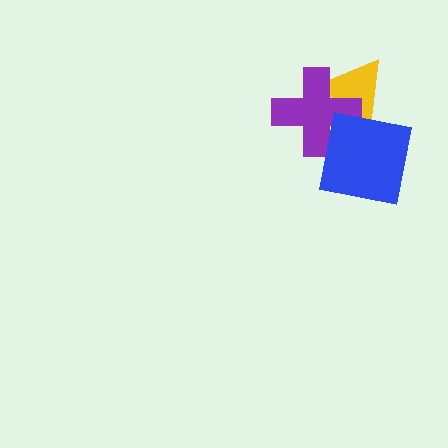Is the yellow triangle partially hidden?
Yes, it is partially covered by another shape.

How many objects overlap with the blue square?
2 objects overlap with the blue square.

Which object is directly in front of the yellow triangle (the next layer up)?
The purple cross is directly in front of the yellow triangle.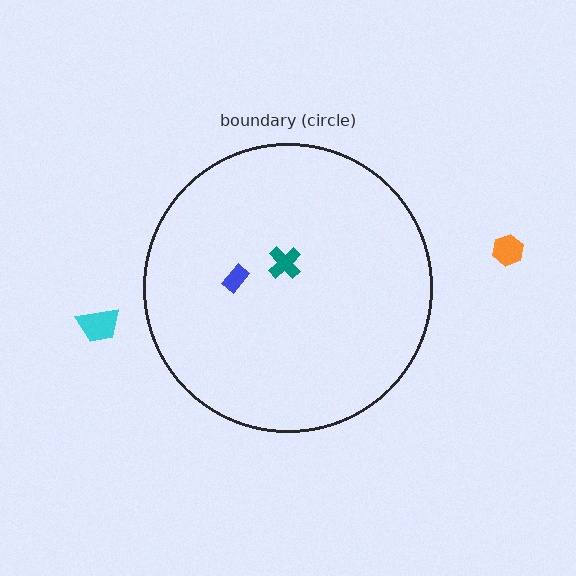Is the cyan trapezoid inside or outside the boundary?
Outside.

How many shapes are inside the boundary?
2 inside, 2 outside.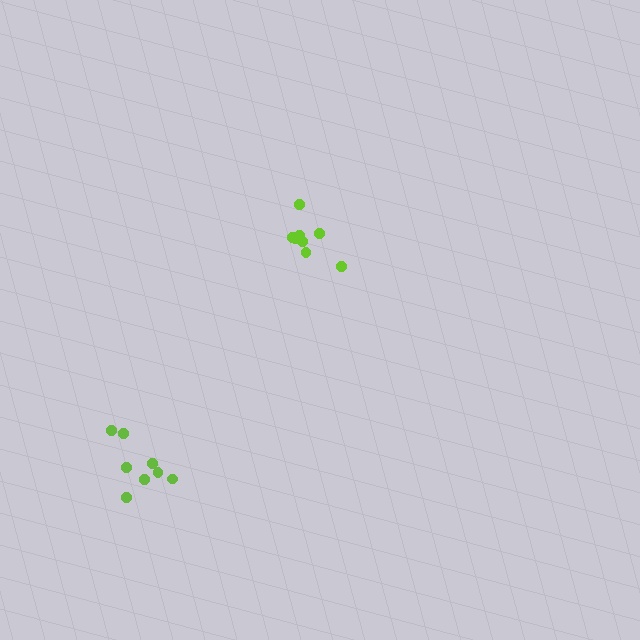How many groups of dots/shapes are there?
There are 2 groups.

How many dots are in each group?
Group 1: 8 dots, Group 2: 8 dots (16 total).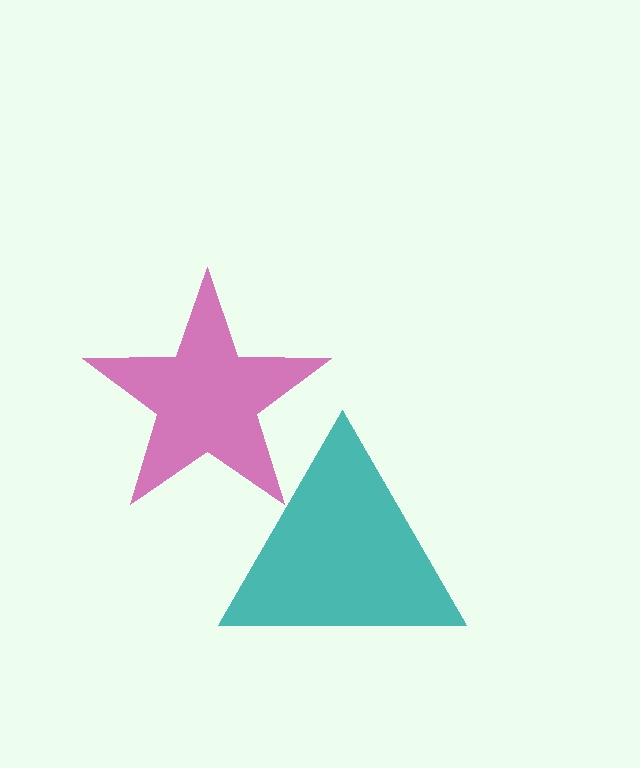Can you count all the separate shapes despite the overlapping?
Yes, there are 2 separate shapes.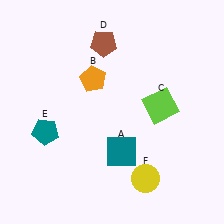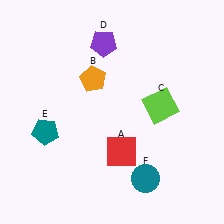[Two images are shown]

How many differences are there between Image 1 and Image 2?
There are 3 differences between the two images.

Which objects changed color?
A changed from teal to red. D changed from brown to purple. F changed from yellow to teal.